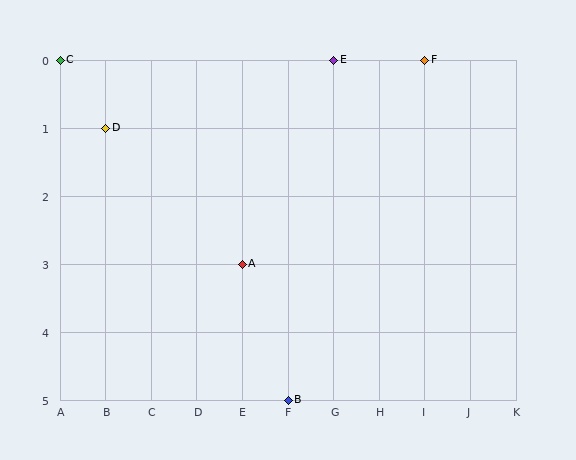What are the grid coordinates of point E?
Point E is at grid coordinates (G, 0).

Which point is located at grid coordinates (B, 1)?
Point D is at (B, 1).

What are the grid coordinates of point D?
Point D is at grid coordinates (B, 1).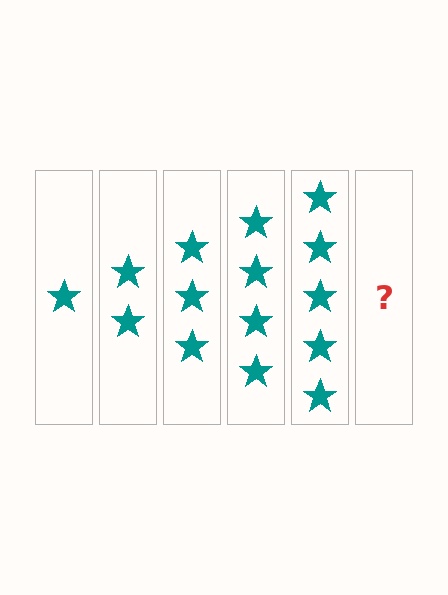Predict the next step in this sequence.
The next step is 6 stars.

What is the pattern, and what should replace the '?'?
The pattern is that each step adds one more star. The '?' should be 6 stars.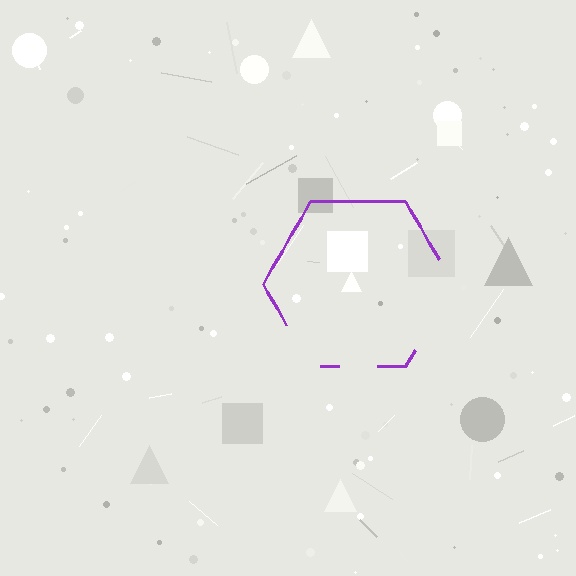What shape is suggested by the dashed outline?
The dashed outline suggests a hexagon.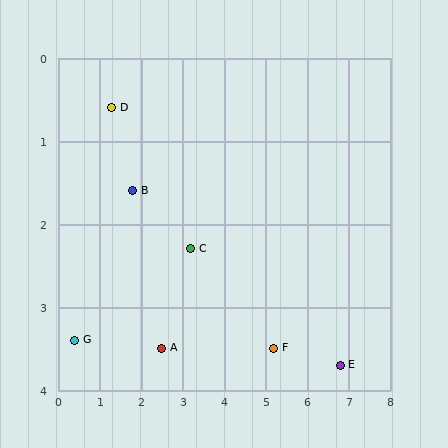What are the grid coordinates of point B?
Point B is at approximately (1.8, 1.6).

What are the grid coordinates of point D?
Point D is at approximately (1.3, 0.6).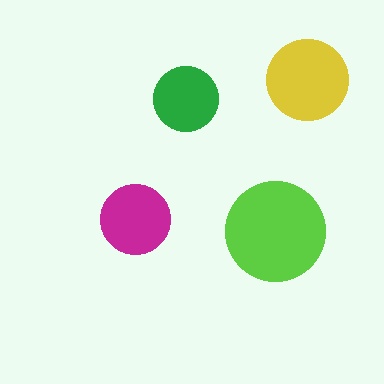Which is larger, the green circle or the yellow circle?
The yellow one.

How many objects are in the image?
There are 4 objects in the image.